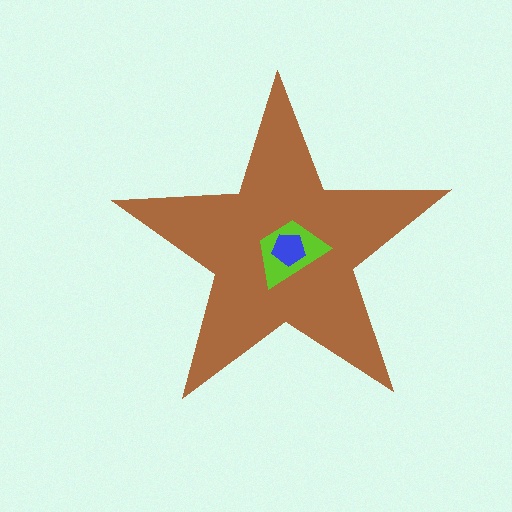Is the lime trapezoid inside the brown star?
Yes.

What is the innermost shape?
The blue pentagon.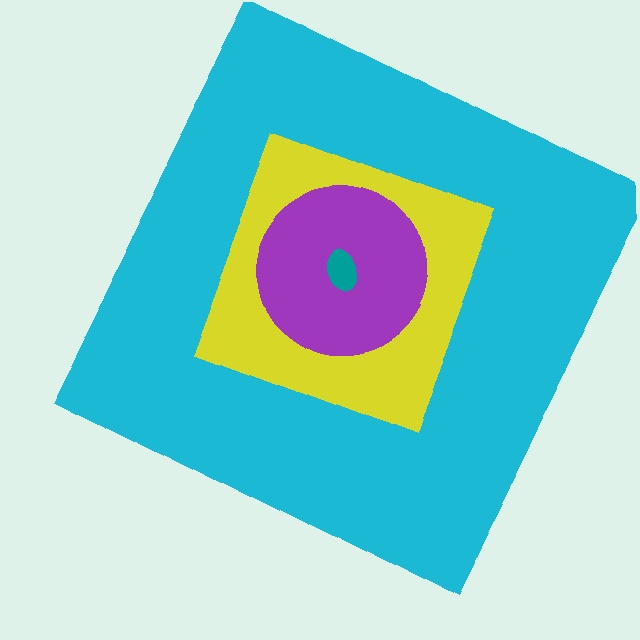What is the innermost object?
The teal ellipse.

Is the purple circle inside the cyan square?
Yes.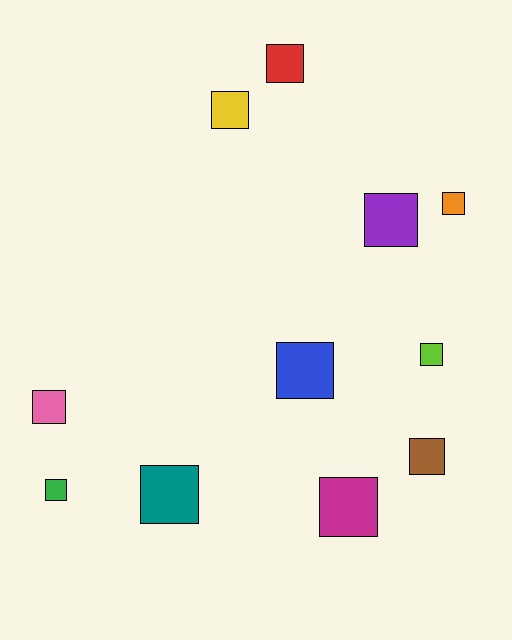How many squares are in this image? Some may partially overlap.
There are 11 squares.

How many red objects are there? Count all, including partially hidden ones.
There is 1 red object.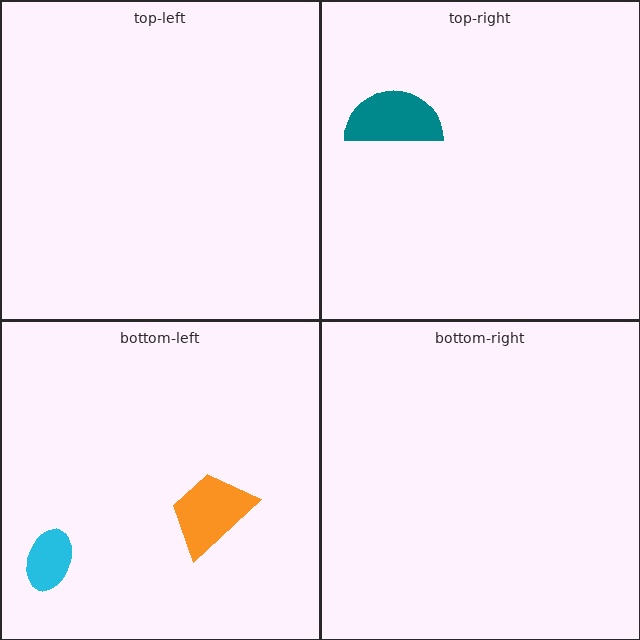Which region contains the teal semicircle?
The top-right region.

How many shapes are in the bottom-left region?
2.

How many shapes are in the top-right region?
1.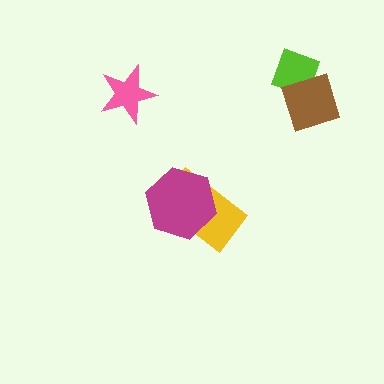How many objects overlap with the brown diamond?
1 object overlaps with the brown diamond.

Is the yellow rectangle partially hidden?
Yes, it is partially covered by another shape.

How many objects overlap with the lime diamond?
1 object overlaps with the lime diamond.